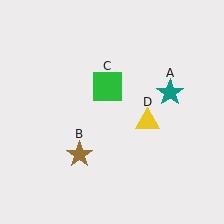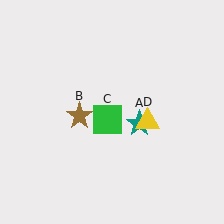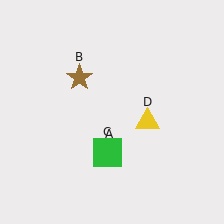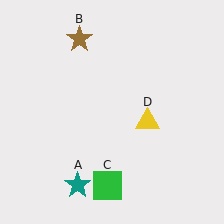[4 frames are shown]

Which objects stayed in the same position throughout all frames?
Yellow triangle (object D) remained stationary.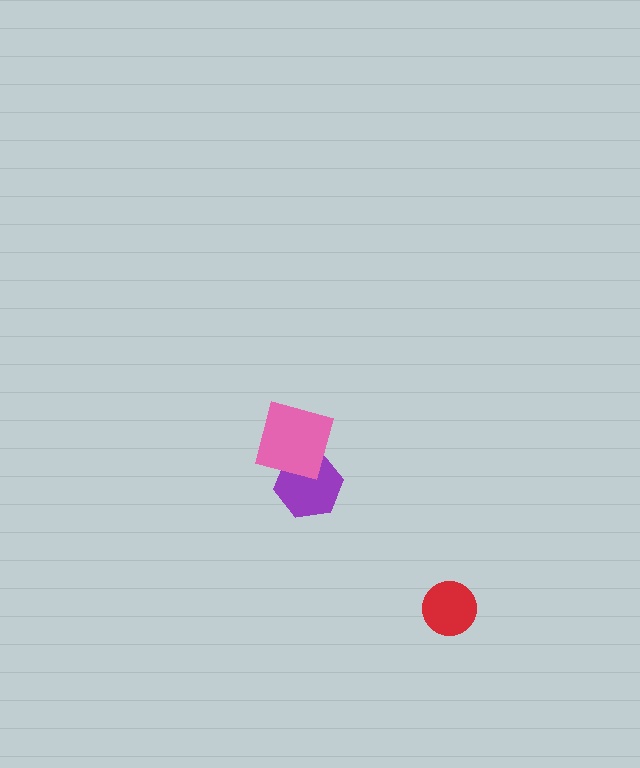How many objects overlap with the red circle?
0 objects overlap with the red circle.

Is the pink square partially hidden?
No, no other shape covers it.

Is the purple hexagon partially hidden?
Yes, it is partially covered by another shape.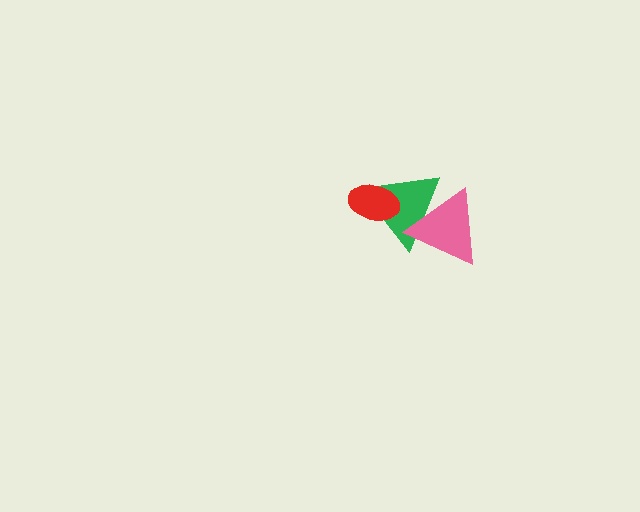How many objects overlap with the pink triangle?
1 object overlaps with the pink triangle.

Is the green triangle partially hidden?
Yes, it is partially covered by another shape.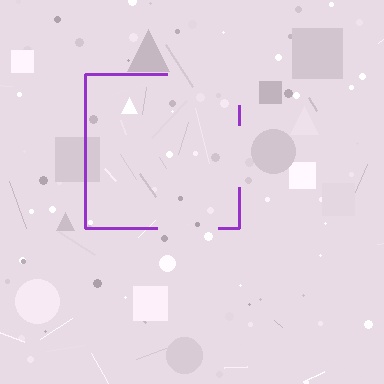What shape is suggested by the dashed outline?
The dashed outline suggests a square.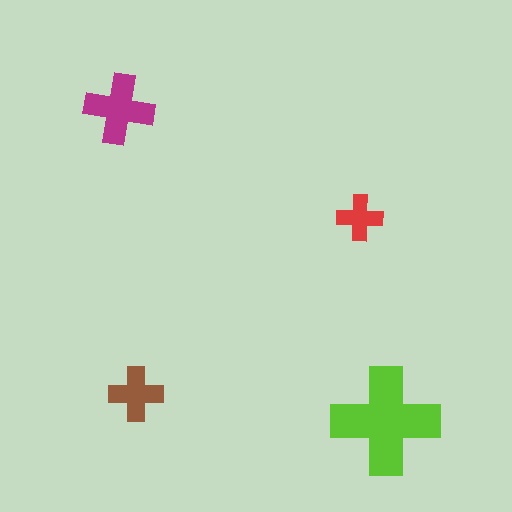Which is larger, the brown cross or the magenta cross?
The magenta one.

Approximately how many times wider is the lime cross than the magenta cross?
About 1.5 times wider.